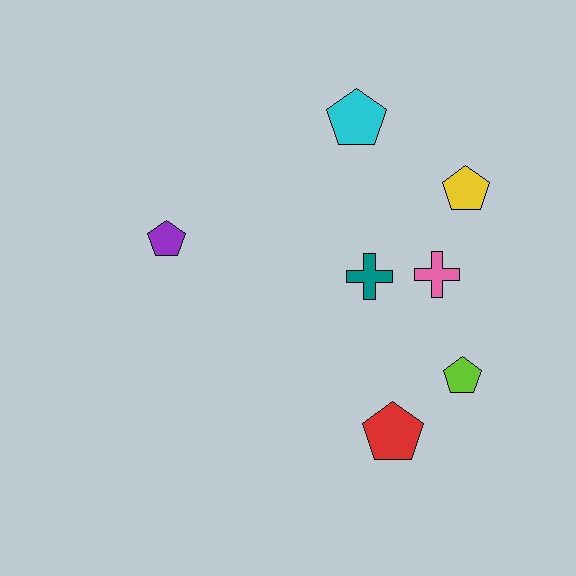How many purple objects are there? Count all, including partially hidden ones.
There is 1 purple object.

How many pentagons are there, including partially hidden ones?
There are 5 pentagons.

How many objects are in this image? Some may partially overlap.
There are 7 objects.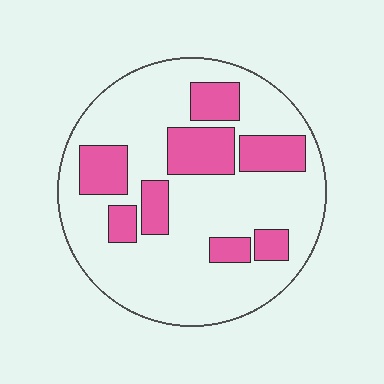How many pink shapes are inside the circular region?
8.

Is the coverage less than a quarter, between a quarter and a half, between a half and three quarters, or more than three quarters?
Between a quarter and a half.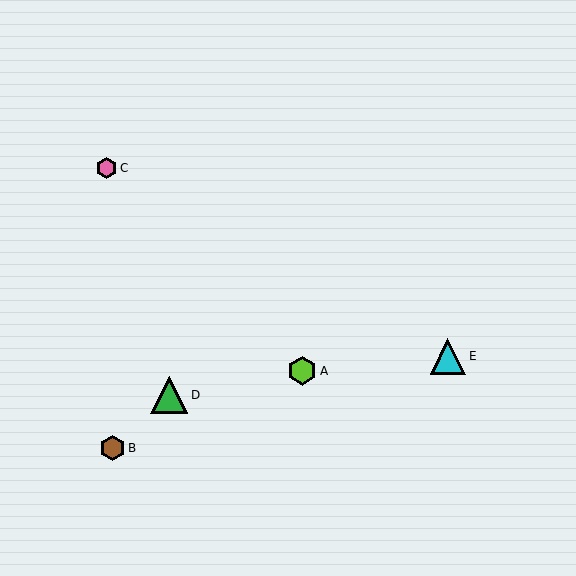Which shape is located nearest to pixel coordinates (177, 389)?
The green triangle (labeled D) at (169, 395) is nearest to that location.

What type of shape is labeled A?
Shape A is a lime hexagon.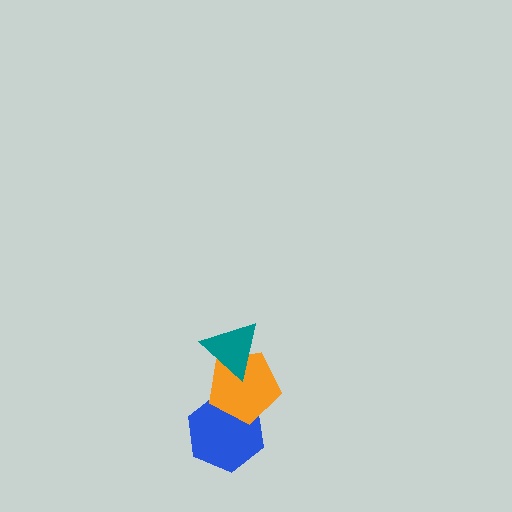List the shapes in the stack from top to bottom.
From top to bottom: the teal triangle, the orange pentagon, the blue hexagon.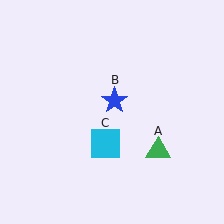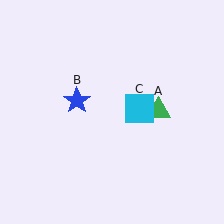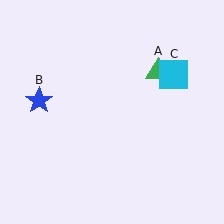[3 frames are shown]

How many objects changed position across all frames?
3 objects changed position: green triangle (object A), blue star (object B), cyan square (object C).